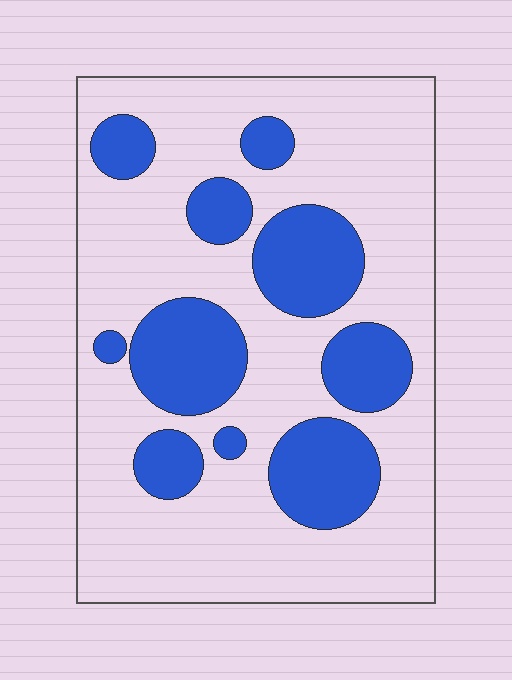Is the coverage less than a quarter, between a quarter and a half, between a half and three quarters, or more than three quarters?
Between a quarter and a half.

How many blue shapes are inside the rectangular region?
10.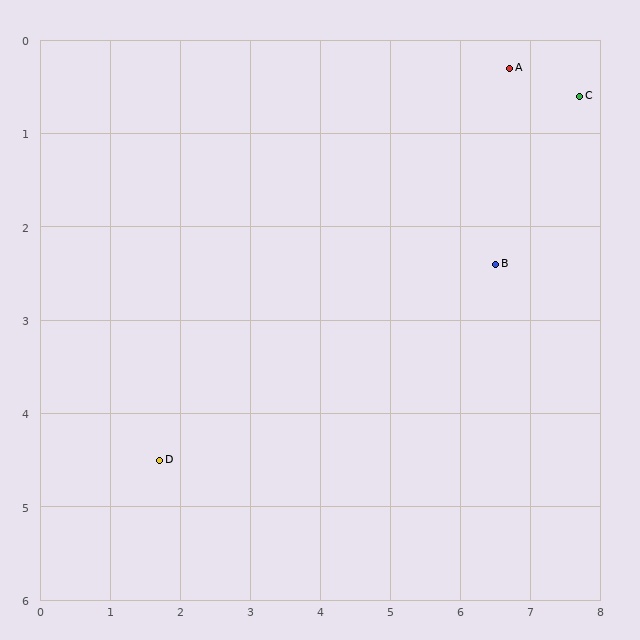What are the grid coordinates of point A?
Point A is at approximately (6.7, 0.3).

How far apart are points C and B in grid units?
Points C and B are about 2.2 grid units apart.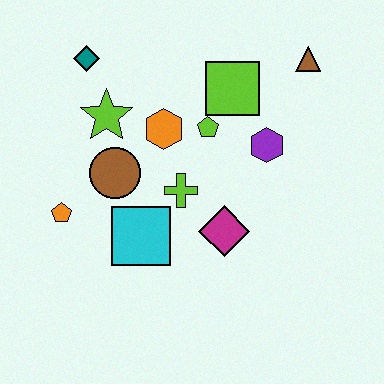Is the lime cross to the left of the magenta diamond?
Yes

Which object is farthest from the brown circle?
The brown triangle is farthest from the brown circle.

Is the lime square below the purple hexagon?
No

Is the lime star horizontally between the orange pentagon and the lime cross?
Yes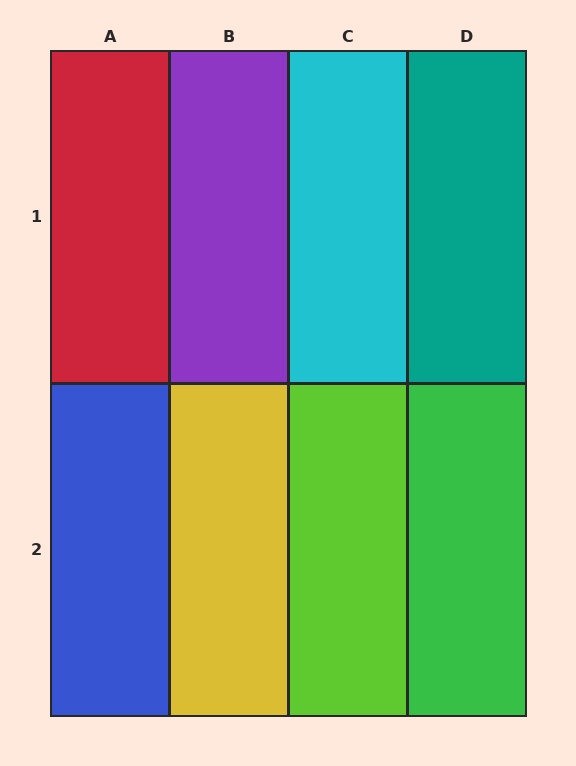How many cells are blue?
1 cell is blue.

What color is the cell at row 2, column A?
Blue.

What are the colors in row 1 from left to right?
Red, purple, cyan, teal.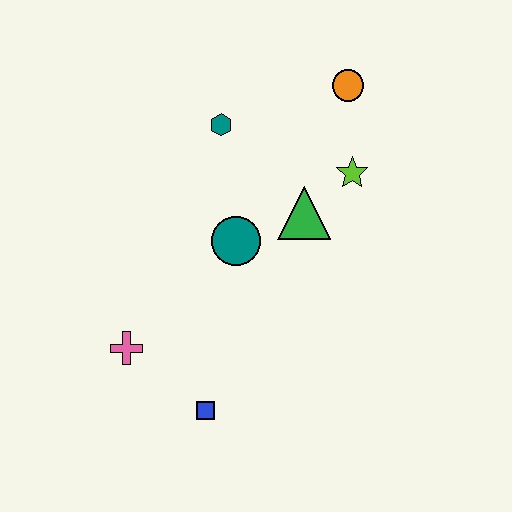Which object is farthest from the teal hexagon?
The blue square is farthest from the teal hexagon.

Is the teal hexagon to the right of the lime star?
No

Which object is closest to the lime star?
The green triangle is closest to the lime star.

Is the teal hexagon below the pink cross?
No